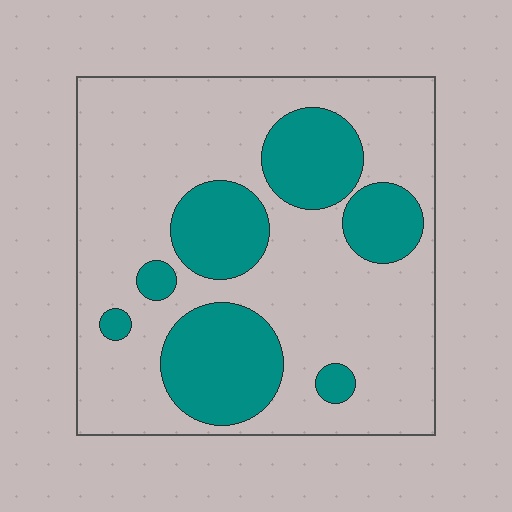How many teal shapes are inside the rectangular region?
7.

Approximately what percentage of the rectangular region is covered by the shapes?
Approximately 30%.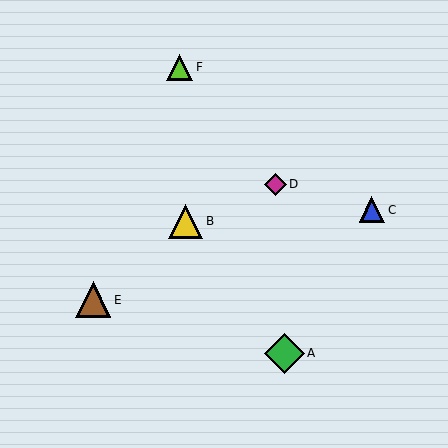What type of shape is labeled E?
Shape E is a brown triangle.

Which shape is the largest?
The green diamond (labeled A) is the largest.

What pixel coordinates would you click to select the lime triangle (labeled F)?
Click at (180, 67) to select the lime triangle F.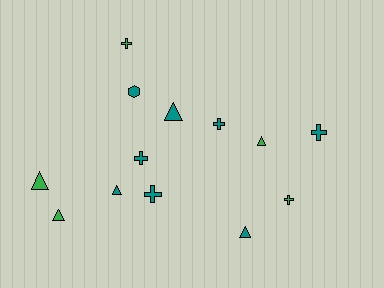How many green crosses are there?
There are 2 green crosses.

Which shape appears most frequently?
Cross, with 6 objects.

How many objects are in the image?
There are 13 objects.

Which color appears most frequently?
Teal, with 8 objects.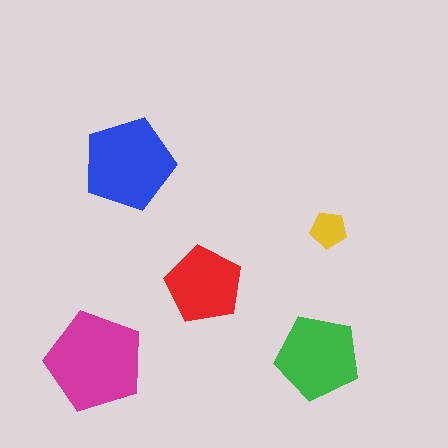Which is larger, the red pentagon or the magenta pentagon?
The magenta one.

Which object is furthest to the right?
The yellow pentagon is rightmost.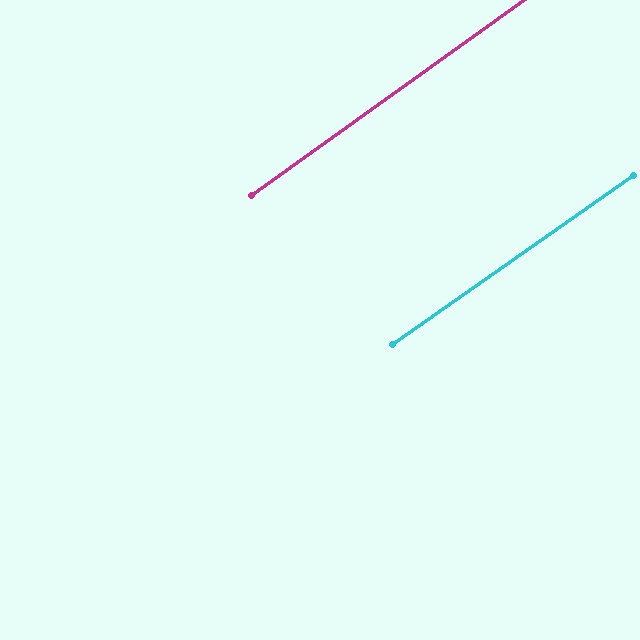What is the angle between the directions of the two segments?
Approximately 1 degree.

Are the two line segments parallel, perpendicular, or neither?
Parallel — their directions differ by only 0.9°.